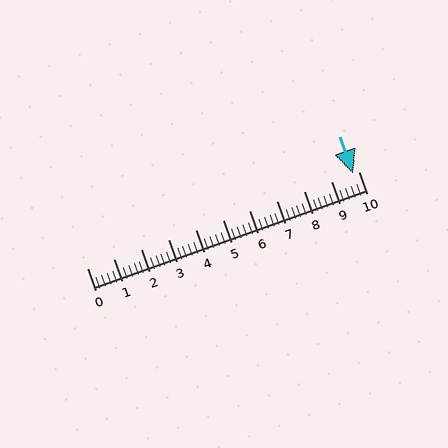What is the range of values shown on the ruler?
The ruler shows values from 0 to 10.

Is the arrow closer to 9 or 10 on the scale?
The arrow is closer to 10.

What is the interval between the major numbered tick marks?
The major tick marks are spaced 1 units apart.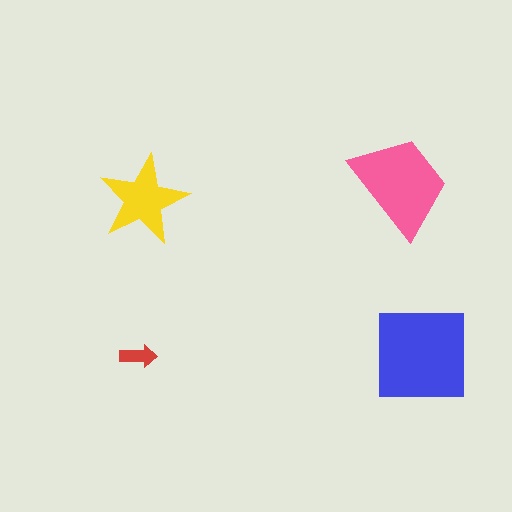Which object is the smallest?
The red arrow.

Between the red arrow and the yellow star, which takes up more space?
The yellow star.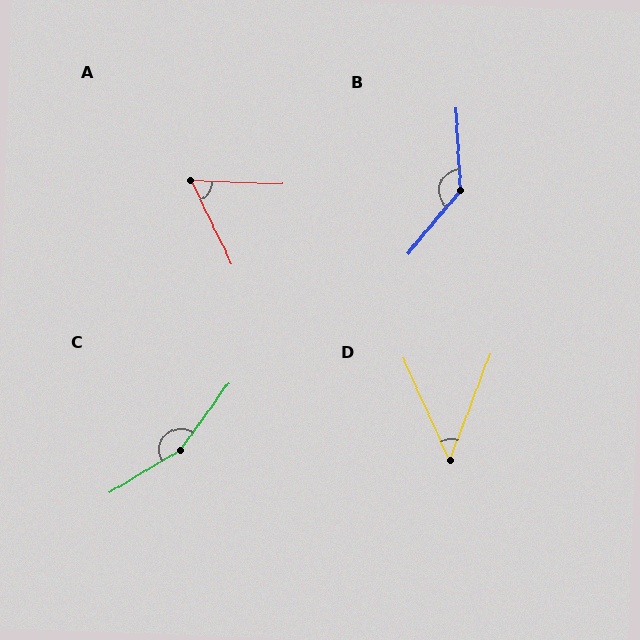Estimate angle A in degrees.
Approximately 62 degrees.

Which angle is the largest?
C, at approximately 157 degrees.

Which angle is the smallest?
D, at approximately 45 degrees.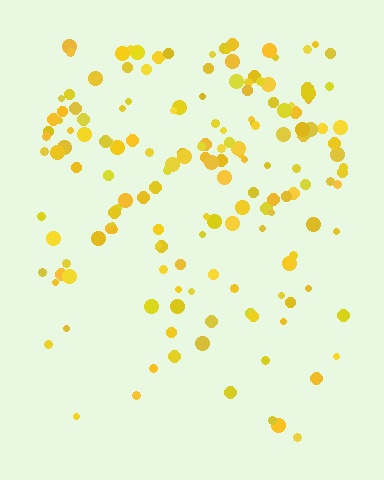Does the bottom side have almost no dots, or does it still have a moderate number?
Still a moderate number, just noticeably fewer than the top.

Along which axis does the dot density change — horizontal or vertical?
Vertical.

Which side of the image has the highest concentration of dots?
The top.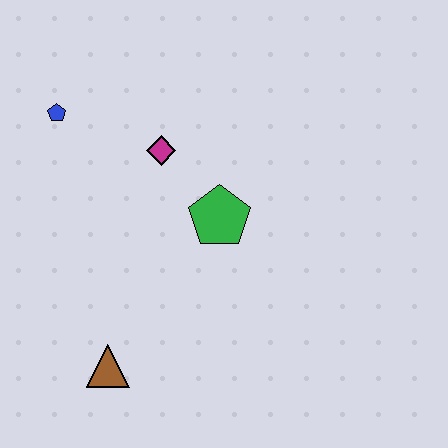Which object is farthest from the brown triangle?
The blue pentagon is farthest from the brown triangle.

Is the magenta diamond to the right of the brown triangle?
Yes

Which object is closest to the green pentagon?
The magenta diamond is closest to the green pentagon.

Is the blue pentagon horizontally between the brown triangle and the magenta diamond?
No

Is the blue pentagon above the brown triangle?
Yes